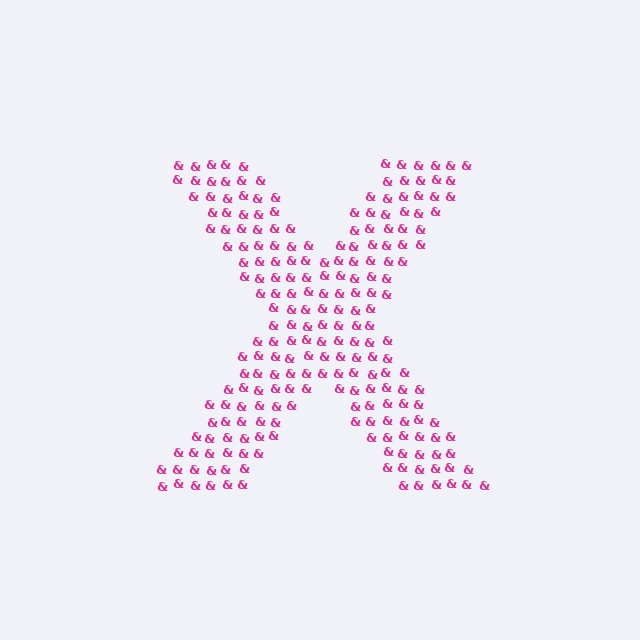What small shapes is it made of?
It is made of small ampersands.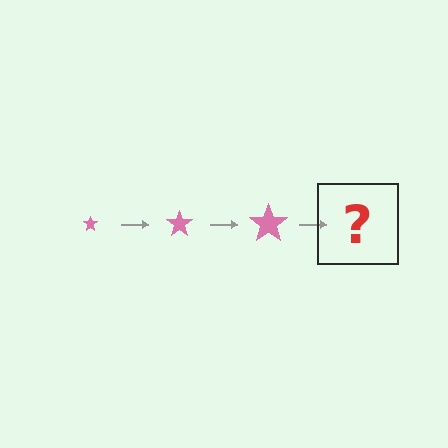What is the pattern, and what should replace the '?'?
The pattern is that the star gets progressively larger each step. The '?' should be a pink star, larger than the previous one.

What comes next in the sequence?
The next element should be a pink star, larger than the previous one.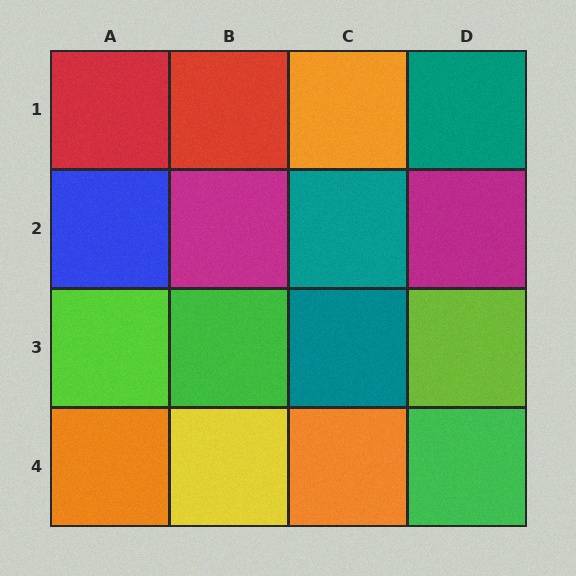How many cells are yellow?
1 cell is yellow.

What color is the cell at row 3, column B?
Green.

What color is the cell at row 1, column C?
Orange.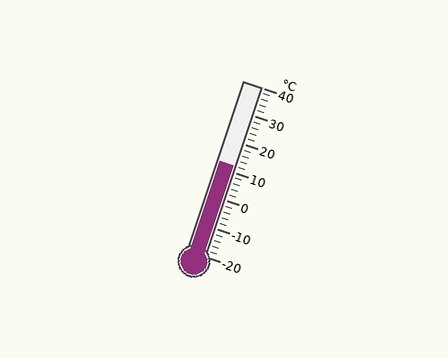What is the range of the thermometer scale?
The thermometer scale ranges from -20°C to 40°C.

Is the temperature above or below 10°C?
The temperature is above 10°C.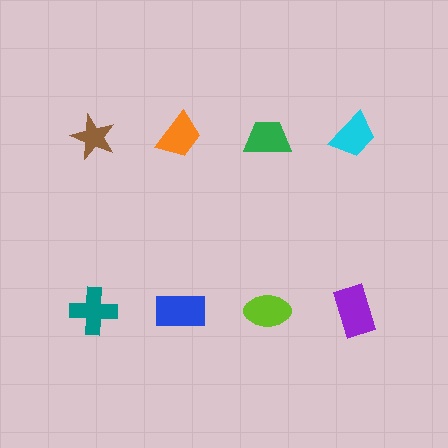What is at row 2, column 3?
A lime ellipse.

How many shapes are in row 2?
4 shapes.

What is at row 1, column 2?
An orange trapezoid.